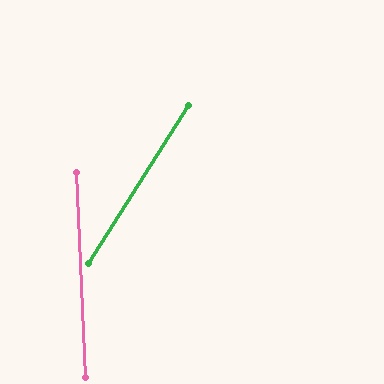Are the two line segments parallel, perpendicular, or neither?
Neither parallel nor perpendicular — they differ by about 35°.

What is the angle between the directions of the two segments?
Approximately 35 degrees.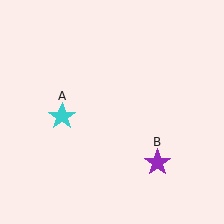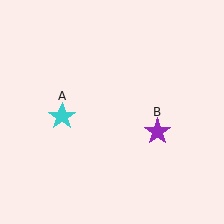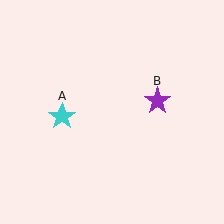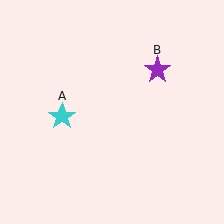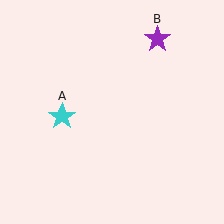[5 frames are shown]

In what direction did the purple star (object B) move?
The purple star (object B) moved up.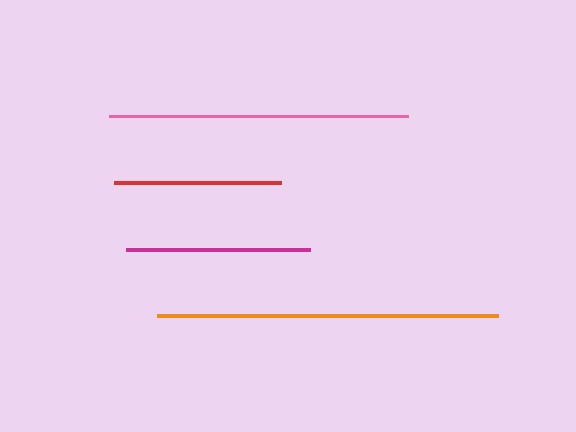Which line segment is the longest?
The orange line is the longest at approximately 341 pixels.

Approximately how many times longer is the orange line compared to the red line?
The orange line is approximately 2.0 times the length of the red line.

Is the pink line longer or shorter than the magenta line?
The pink line is longer than the magenta line.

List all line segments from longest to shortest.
From longest to shortest: orange, pink, magenta, red.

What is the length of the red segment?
The red segment is approximately 168 pixels long.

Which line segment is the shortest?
The red line is the shortest at approximately 168 pixels.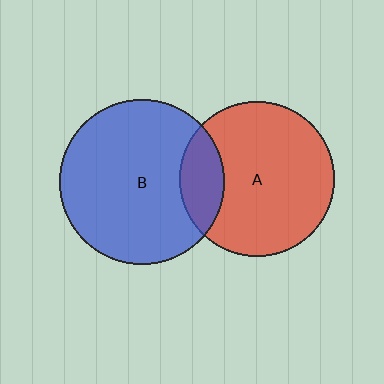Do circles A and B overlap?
Yes.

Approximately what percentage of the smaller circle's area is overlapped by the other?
Approximately 20%.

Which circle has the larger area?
Circle B (blue).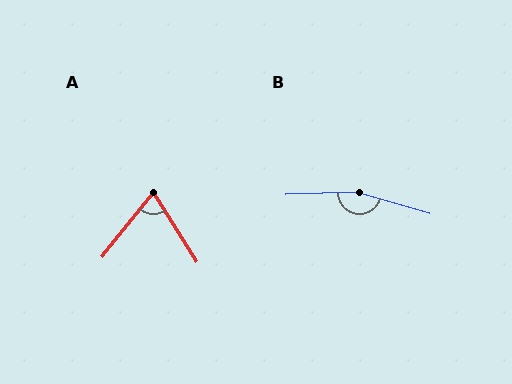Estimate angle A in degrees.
Approximately 70 degrees.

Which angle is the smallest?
A, at approximately 70 degrees.